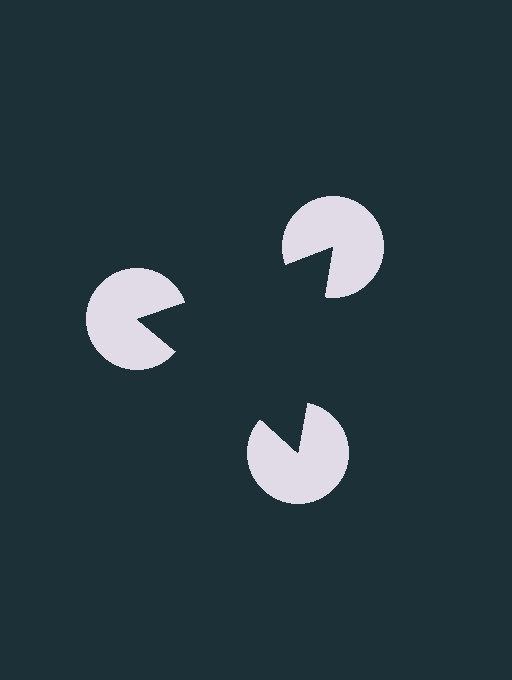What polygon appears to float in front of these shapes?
An illusory triangle — its edges are inferred from the aligned wedge cuts in the pac-man discs, not physically drawn.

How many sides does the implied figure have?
3 sides.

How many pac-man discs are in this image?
There are 3 — one at each vertex of the illusory triangle.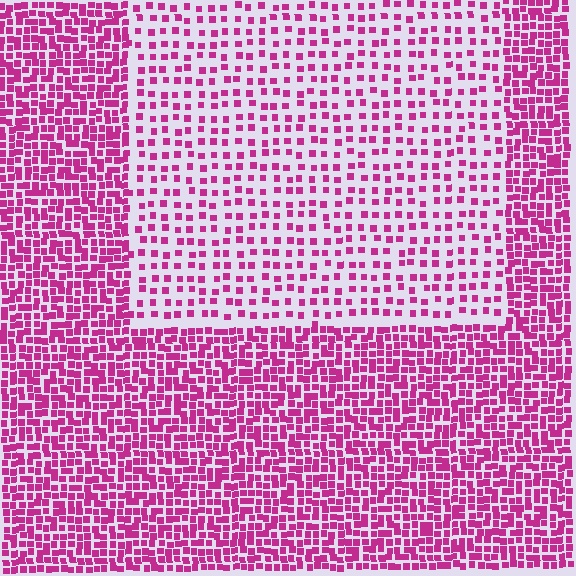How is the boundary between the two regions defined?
The boundary is defined by a change in element density (approximately 2.3x ratio). All elements are the same color, size, and shape.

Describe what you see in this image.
The image contains small magenta elements arranged at two different densities. A rectangle-shaped region is visible where the elements are less densely packed than the surrounding area.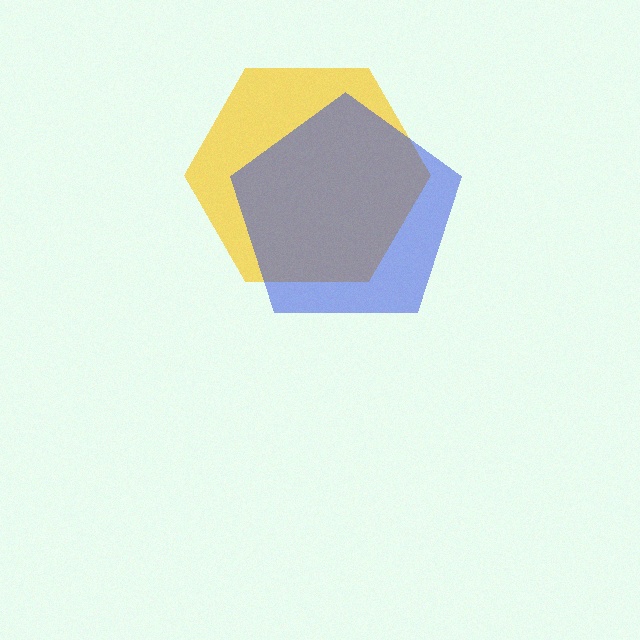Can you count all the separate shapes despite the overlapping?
Yes, there are 2 separate shapes.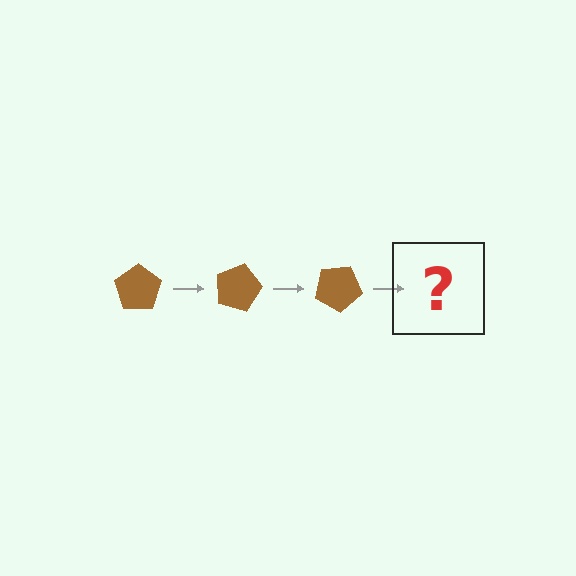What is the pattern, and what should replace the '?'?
The pattern is that the pentagon rotates 15 degrees each step. The '?' should be a brown pentagon rotated 45 degrees.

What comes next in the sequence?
The next element should be a brown pentagon rotated 45 degrees.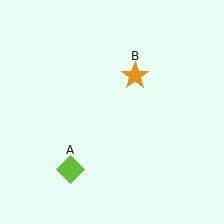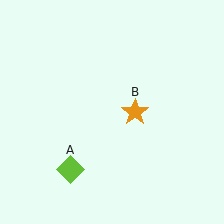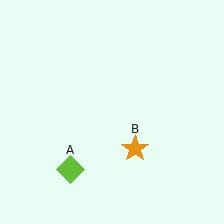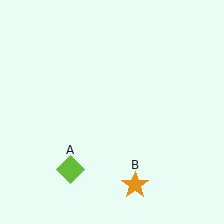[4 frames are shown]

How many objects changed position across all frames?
1 object changed position: orange star (object B).